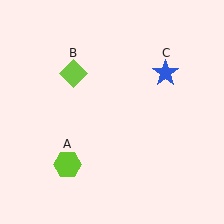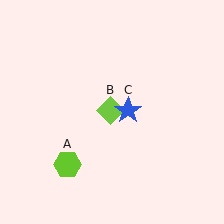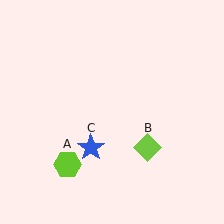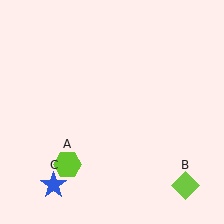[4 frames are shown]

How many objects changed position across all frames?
2 objects changed position: lime diamond (object B), blue star (object C).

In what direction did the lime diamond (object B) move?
The lime diamond (object B) moved down and to the right.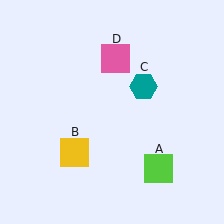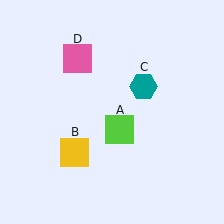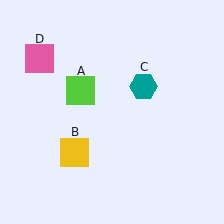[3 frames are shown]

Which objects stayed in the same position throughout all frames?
Yellow square (object B) and teal hexagon (object C) remained stationary.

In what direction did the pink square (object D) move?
The pink square (object D) moved left.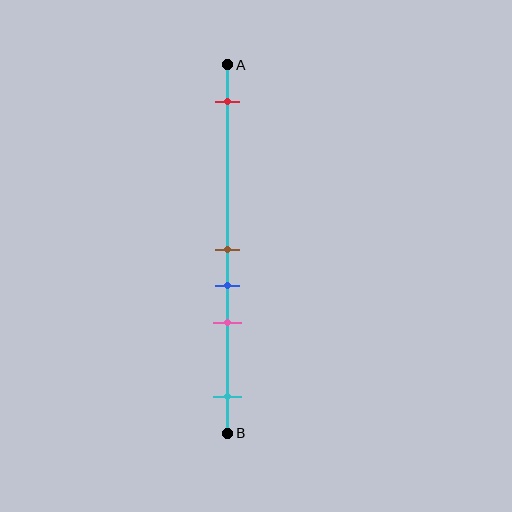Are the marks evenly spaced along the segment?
No, the marks are not evenly spaced.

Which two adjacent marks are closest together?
The brown and blue marks are the closest adjacent pair.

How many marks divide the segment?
There are 5 marks dividing the segment.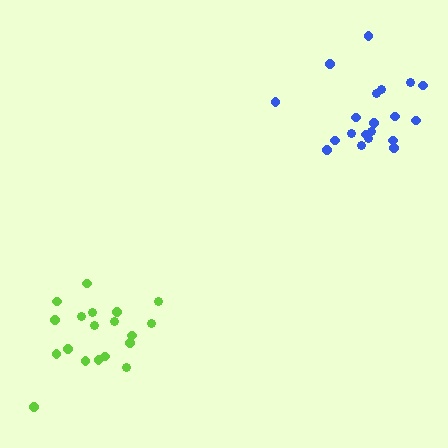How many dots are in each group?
Group 1: 19 dots, Group 2: 20 dots (39 total).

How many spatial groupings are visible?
There are 2 spatial groupings.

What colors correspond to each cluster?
The clusters are colored: lime, blue.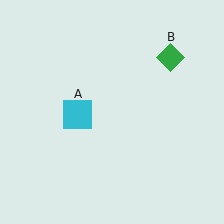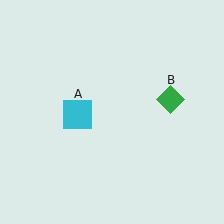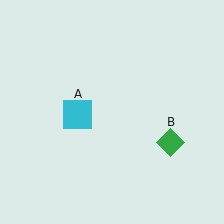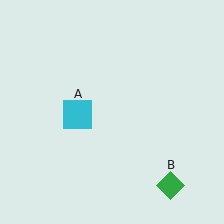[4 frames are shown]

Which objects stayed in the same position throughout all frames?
Cyan square (object A) remained stationary.